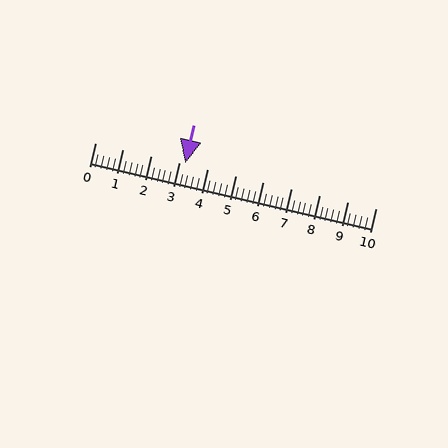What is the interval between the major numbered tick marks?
The major tick marks are spaced 1 units apart.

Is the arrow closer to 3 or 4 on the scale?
The arrow is closer to 3.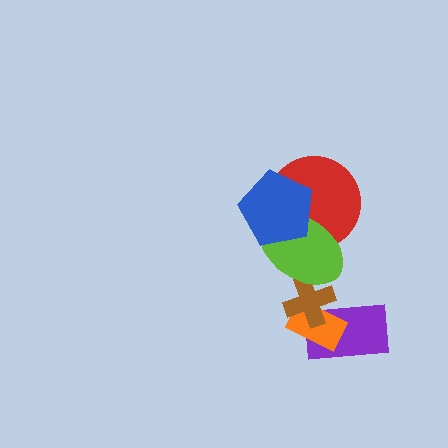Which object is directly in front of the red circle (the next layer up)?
The lime ellipse is directly in front of the red circle.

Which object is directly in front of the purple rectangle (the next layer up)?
The orange rectangle is directly in front of the purple rectangle.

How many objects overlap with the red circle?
2 objects overlap with the red circle.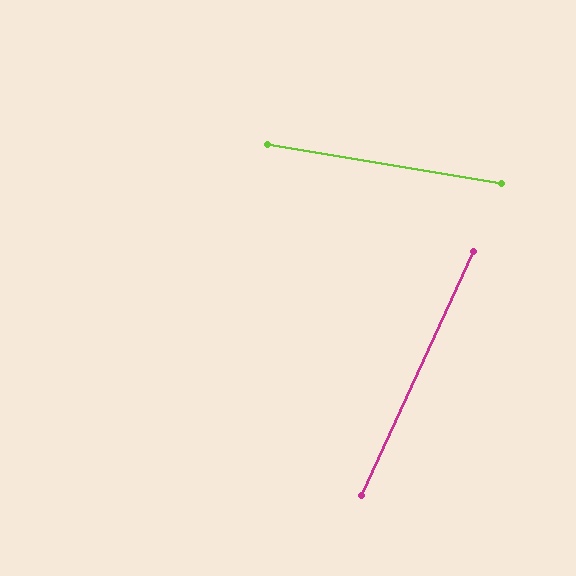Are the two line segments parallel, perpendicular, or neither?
Neither parallel nor perpendicular — they differ by about 75°.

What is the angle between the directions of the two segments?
Approximately 75 degrees.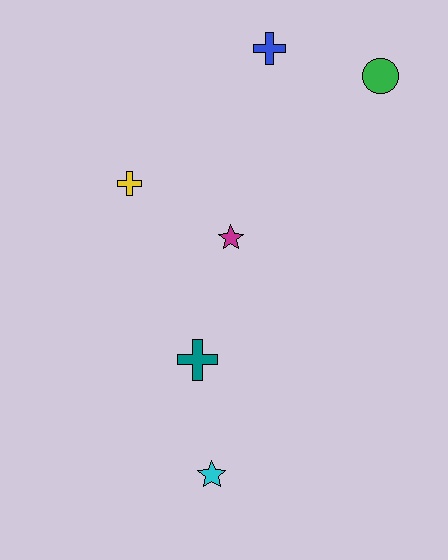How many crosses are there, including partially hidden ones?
There are 3 crosses.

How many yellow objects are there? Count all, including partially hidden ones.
There is 1 yellow object.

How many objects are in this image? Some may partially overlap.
There are 6 objects.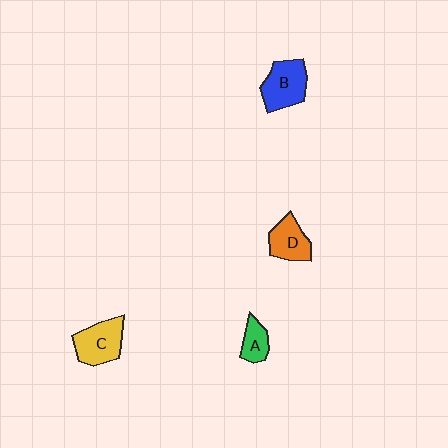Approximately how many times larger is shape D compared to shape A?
Approximately 1.5 times.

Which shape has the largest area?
Shape B (blue).